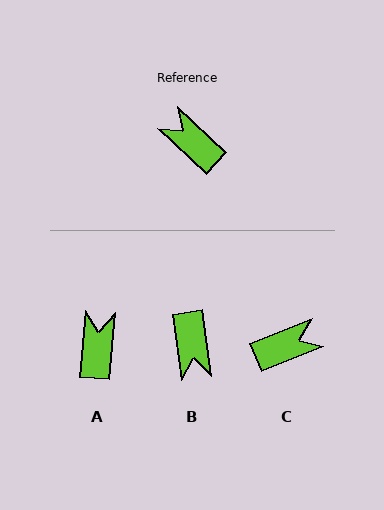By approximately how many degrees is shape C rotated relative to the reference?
Approximately 115 degrees clockwise.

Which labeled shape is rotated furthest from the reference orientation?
B, about 142 degrees away.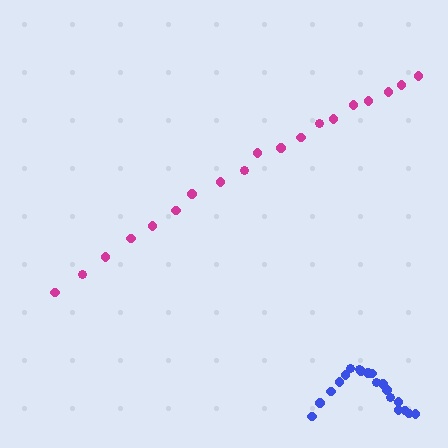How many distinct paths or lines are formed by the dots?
There are 2 distinct paths.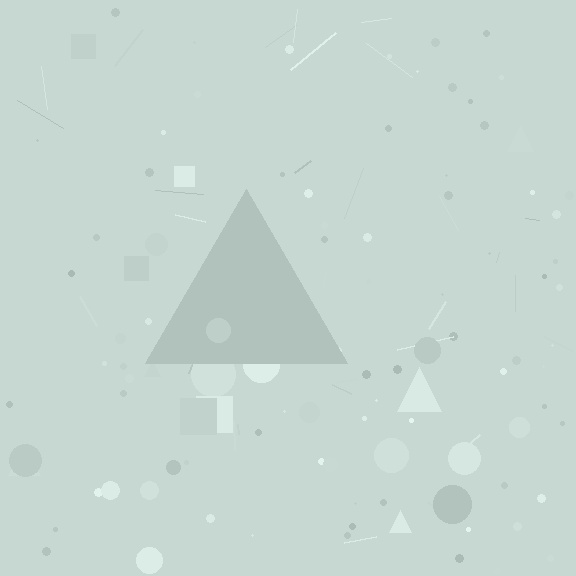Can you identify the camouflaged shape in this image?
The camouflaged shape is a triangle.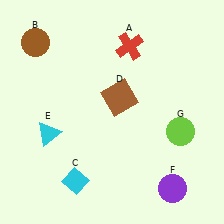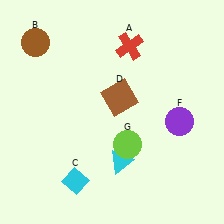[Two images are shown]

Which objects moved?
The objects that moved are: the cyan triangle (E), the purple circle (F), the lime circle (G).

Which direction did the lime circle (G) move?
The lime circle (G) moved left.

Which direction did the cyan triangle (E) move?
The cyan triangle (E) moved right.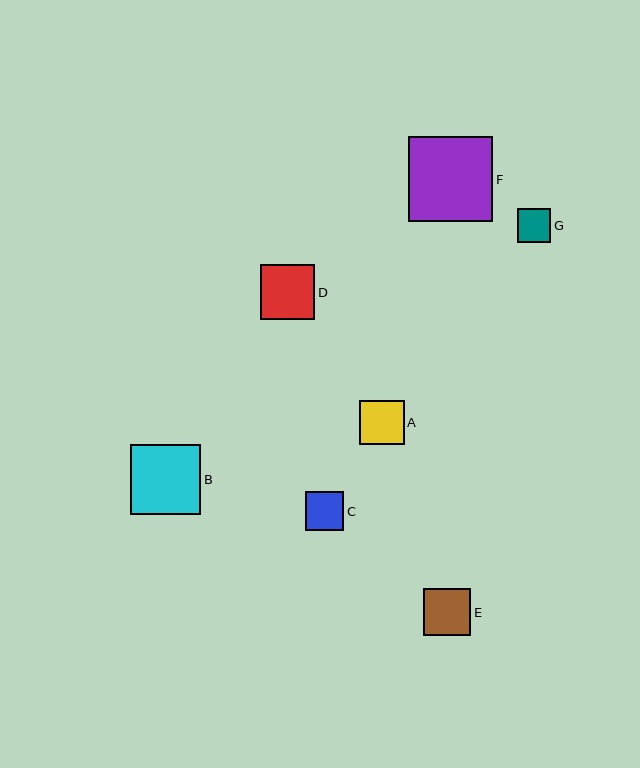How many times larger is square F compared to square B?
Square F is approximately 1.2 times the size of square B.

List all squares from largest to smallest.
From largest to smallest: F, B, D, E, A, C, G.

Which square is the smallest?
Square G is the smallest with a size of approximately 33 pixels.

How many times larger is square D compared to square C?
Square D is approximately 1.4 times the size of square C.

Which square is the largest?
Square F is the largest with a size of approximately 84 pixels.